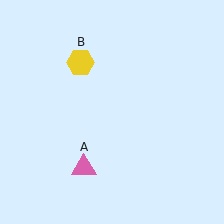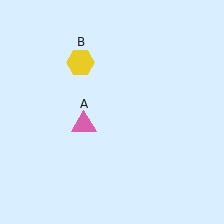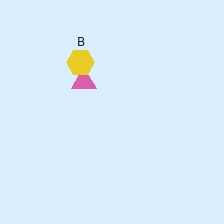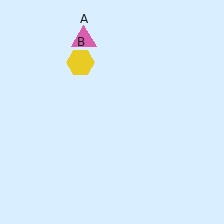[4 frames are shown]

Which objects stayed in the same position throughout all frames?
Yellow hexagon (object B) remained stationary.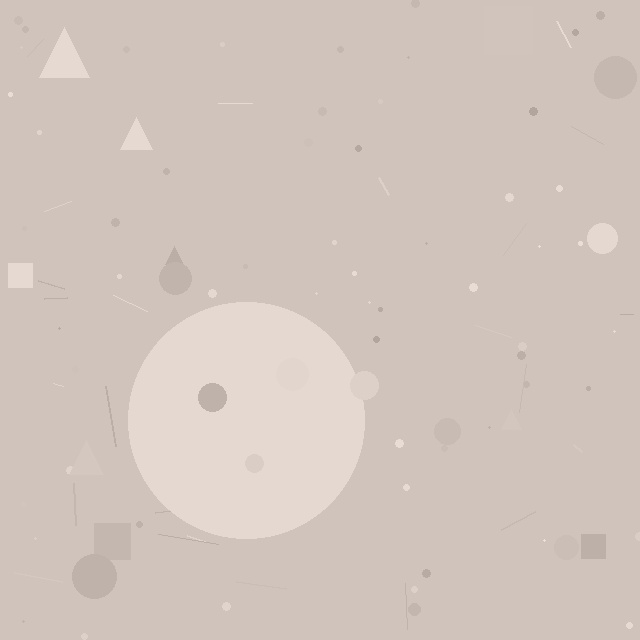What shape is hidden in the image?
A circle is hidden in the image.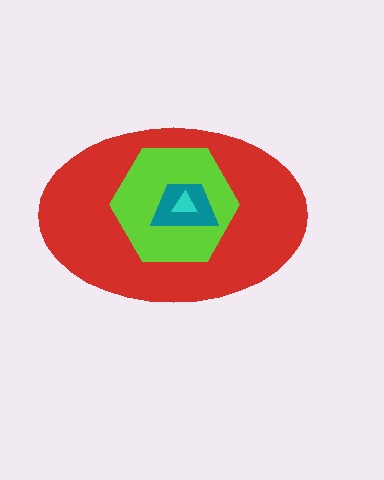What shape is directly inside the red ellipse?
The lime hexagon.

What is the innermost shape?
The cyan triangle.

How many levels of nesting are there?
4.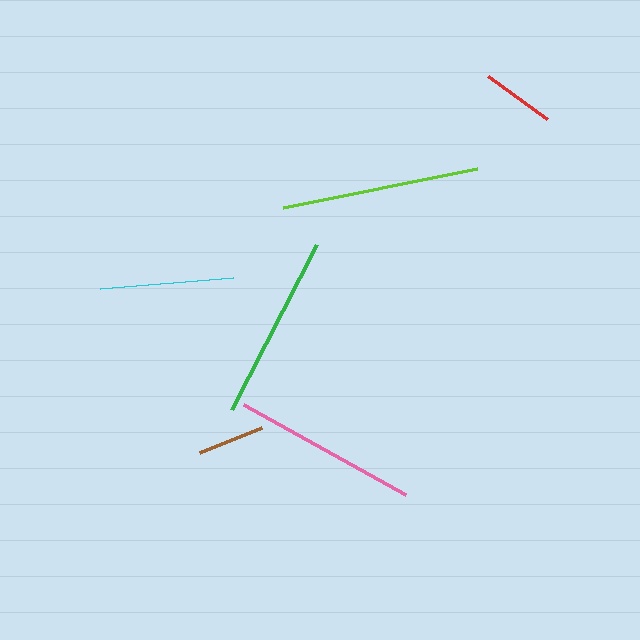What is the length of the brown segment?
The brown segment is approximately 67 pixels long.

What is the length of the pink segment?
The pink segment is approximately 185 pixels long.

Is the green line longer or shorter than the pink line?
The pink line is longer than the green line.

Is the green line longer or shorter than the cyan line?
The green line is longer than the cyan line.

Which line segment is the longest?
The lime line is the longest at approximately 199 pixels.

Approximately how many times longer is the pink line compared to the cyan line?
The pink line is approximately 1.4 times the length of the cyan line.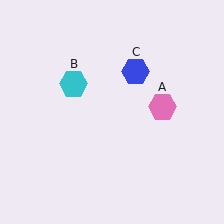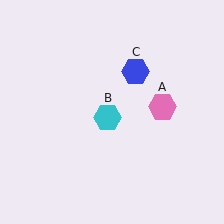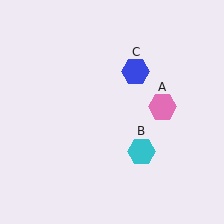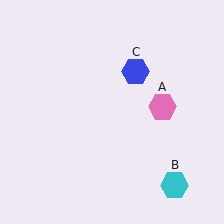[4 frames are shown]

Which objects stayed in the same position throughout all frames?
Pink hexagon (object A) and blue hexagon (object C) remained stationary.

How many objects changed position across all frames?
1 object changed position: cyan hexagon (object B).